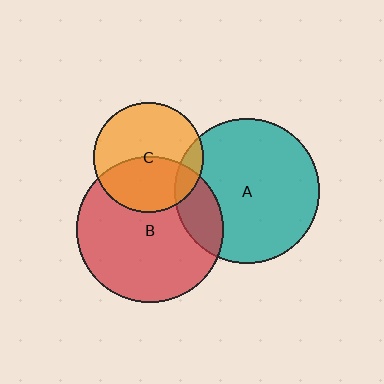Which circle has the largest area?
Circle B (red).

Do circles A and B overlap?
Yes.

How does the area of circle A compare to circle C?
Approximately 1.8 times.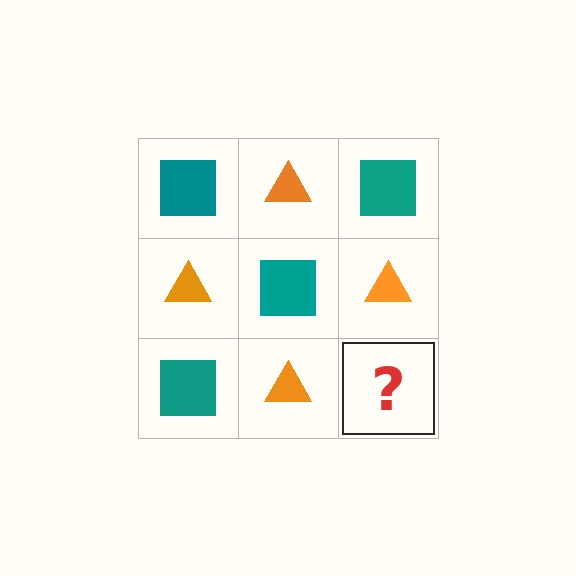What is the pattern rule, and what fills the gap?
The rule is that it alternates teal square and orange triangle in a checkerboard pattern. The gap should be filled with a teal square.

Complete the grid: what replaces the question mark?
The question mark should be replaced with a teal square.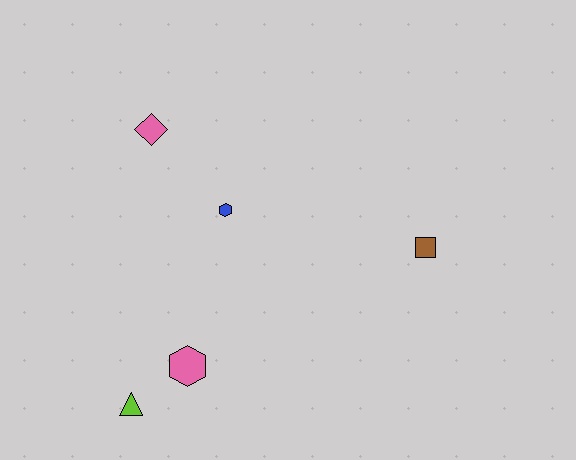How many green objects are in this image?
There are no green objects.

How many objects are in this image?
There are 5 objects.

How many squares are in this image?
There is 1 square.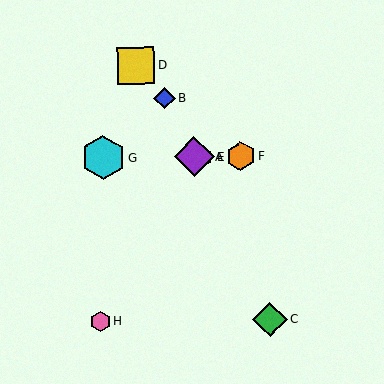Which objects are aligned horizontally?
Objects A, E, F, G are aligned horizontally.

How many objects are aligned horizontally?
4 objects (A, E, F, G) are aligned horizontally.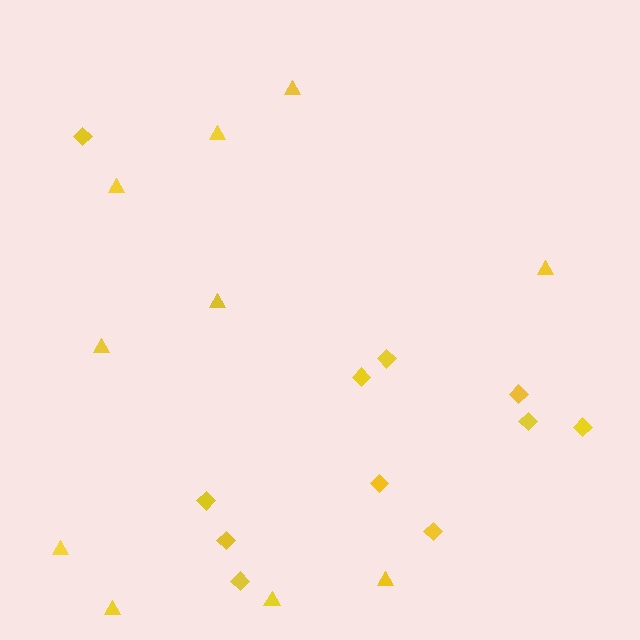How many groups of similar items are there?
There are 2 groups: one group of diamonds (11) and one group of triangles (10).